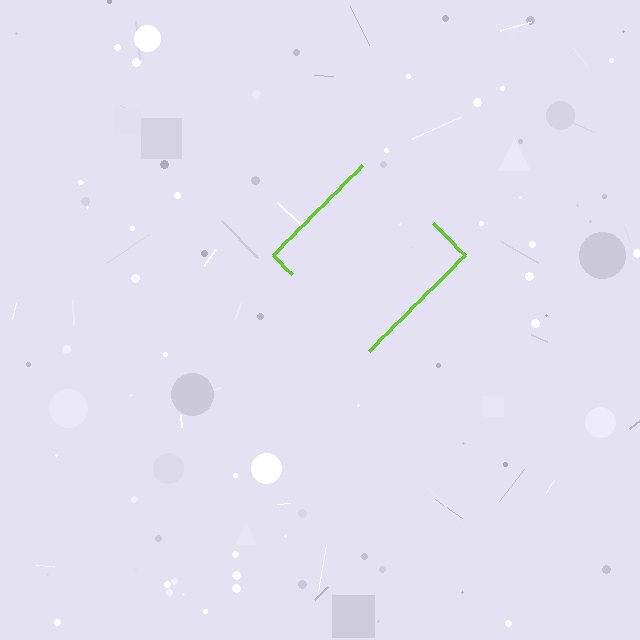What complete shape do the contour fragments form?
The contour fragments form a diamond.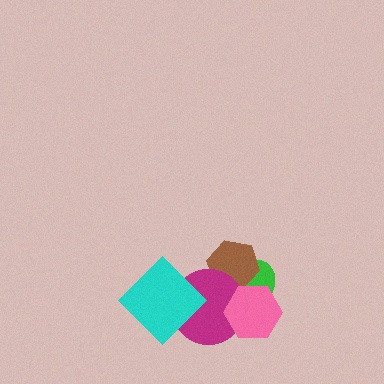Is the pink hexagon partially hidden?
No, no other shape covers it.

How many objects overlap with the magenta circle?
4 objects overlap with the magenta circle.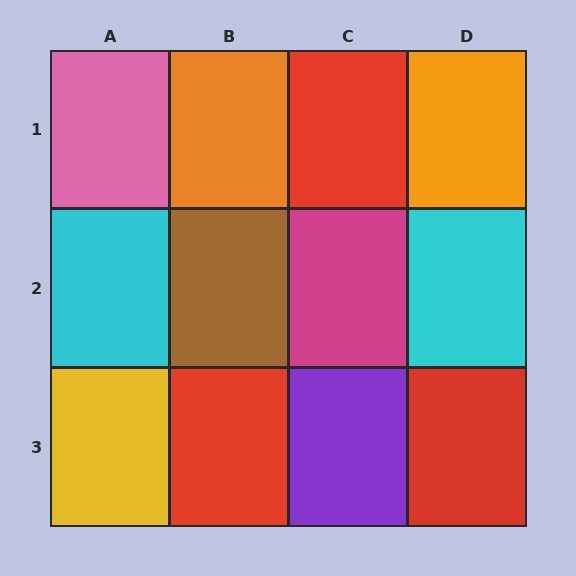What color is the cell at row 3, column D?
Red.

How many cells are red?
3 cells are red.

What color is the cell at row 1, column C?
Red.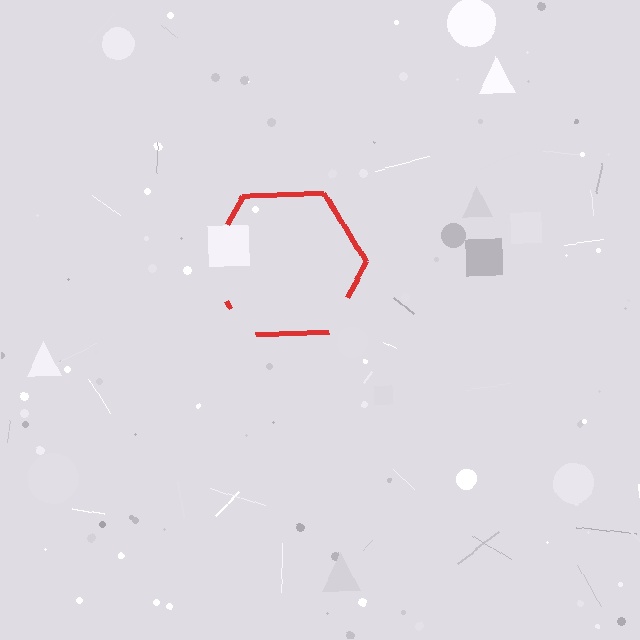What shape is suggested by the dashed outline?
The dashed outline suggests a hexagon.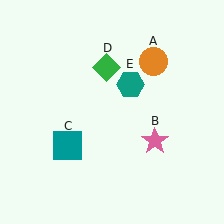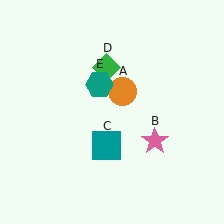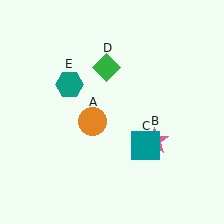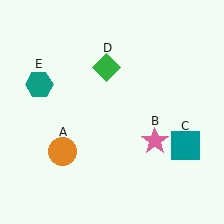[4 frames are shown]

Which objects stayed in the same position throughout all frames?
Pink star (object B) and green diamond (object D) remained stationary.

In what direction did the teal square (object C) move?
The teal square (object C) moved right.